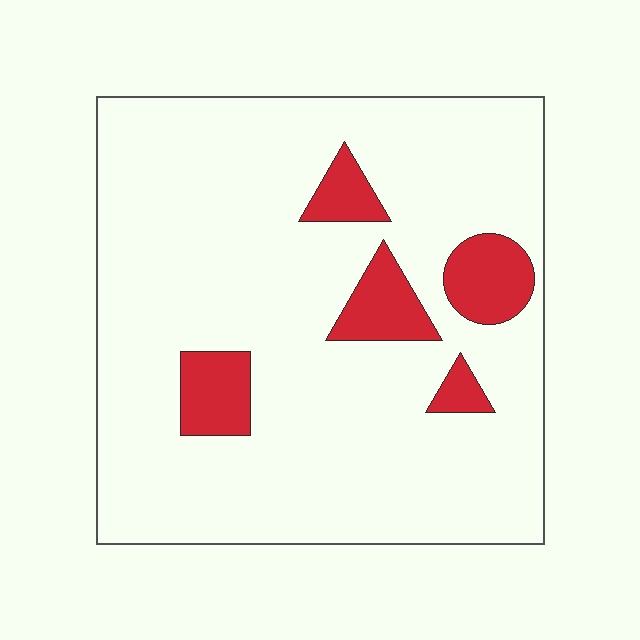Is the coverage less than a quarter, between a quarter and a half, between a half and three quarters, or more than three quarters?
Less than a quarter.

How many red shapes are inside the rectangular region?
5.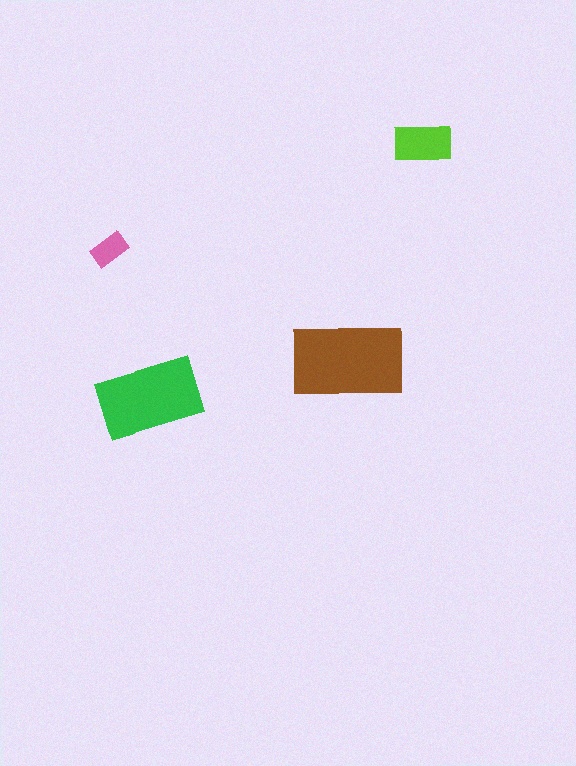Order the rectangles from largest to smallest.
the brown one, the green one, the lime one, the pink one.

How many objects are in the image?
There are 4 objects in the image.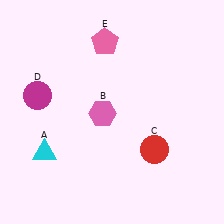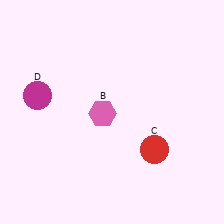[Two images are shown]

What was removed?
The pink pentagon (E), the cyan triangle (A) were removed in Image 2.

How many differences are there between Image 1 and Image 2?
There are 2 differences between the two images.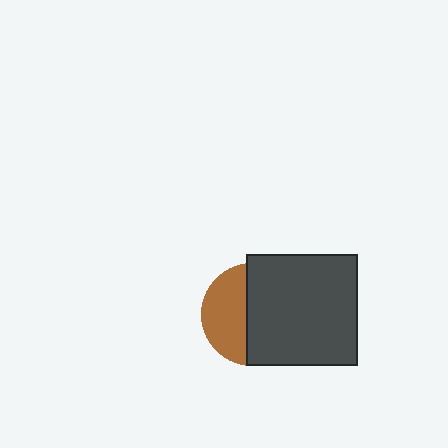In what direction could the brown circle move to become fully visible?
The brown circle could move left. That would shift it out from behind the dark gray square entirely.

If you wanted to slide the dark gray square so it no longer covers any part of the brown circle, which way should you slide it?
Slide it right — that is the most direct way to separate the two shapes.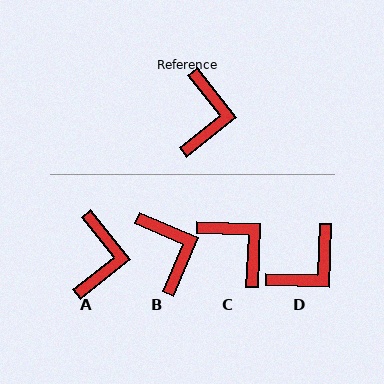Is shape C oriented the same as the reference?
No, it is off by about 49 degrees.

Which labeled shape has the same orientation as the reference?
A.